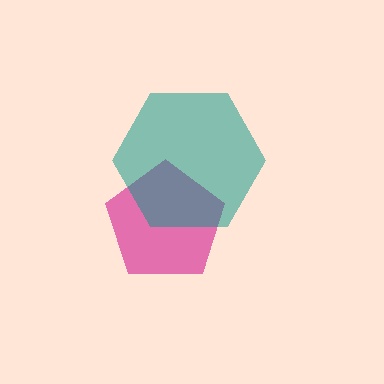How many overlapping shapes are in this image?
There are 2 overlapping shapes in the image.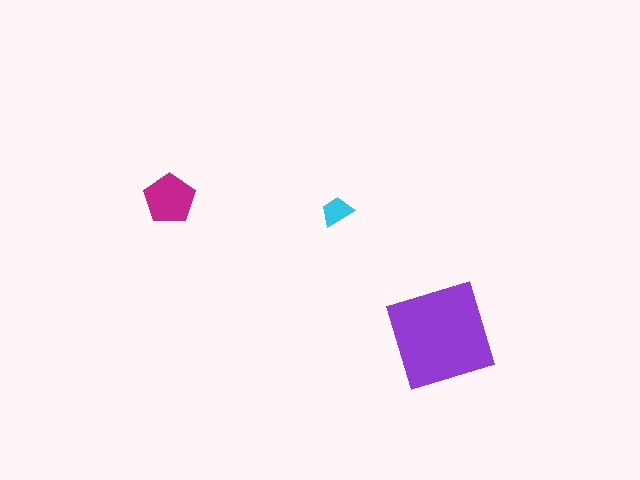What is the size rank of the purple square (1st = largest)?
1st.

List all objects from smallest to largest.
The cyan trapezoid, the magenta pentagon, the purple square.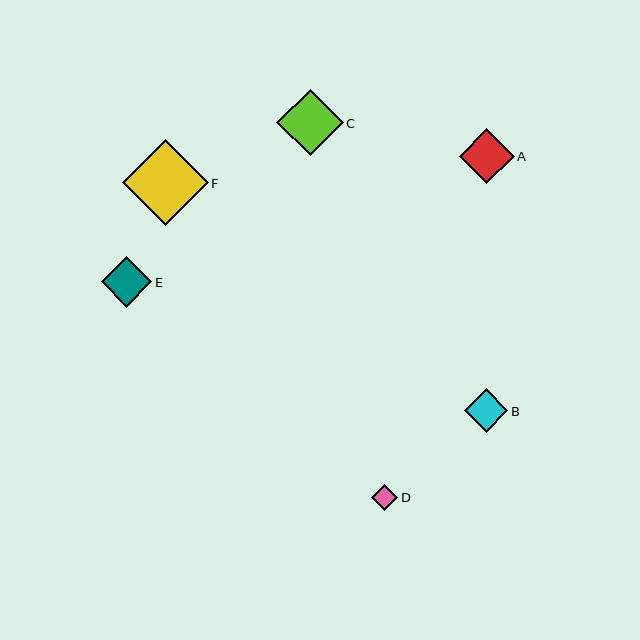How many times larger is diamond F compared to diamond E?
Diamond F is approximately 1.7 times the size of diamond E.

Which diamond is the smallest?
Diamond D is the smallest with a size of approximately 26 pixels.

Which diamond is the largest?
Diamond F is the largest with a size of approximately 86 pixels.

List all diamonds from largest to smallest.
From largest to smallest: F, C, A, E, B, D.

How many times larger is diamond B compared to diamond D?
Diamond B is approximately 1.7 times the size of diamond D.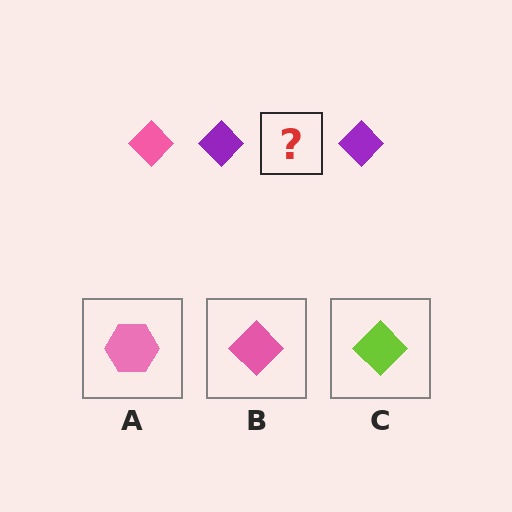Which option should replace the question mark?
Option B.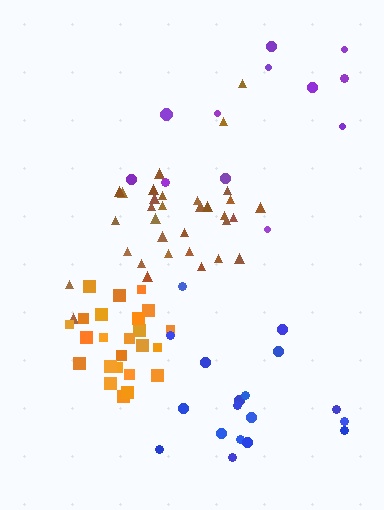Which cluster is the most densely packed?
Orange.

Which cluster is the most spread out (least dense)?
Purple.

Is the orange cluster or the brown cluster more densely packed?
Orange.